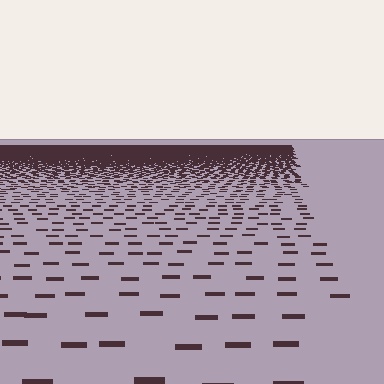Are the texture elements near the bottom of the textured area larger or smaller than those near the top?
Larger. Near the bottom, elements are closer to the viewer and appear at a bigger on-screen size.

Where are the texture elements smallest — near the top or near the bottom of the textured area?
Near the top.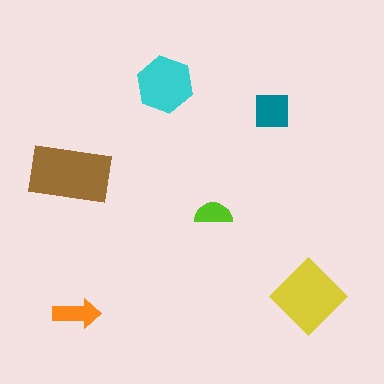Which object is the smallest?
The lime semicircle.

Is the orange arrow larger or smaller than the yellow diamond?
Smaller.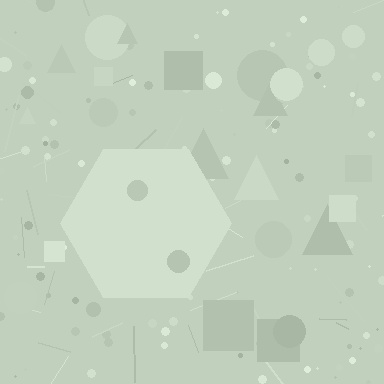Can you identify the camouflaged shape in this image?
The camouflaged shape is a hexagon.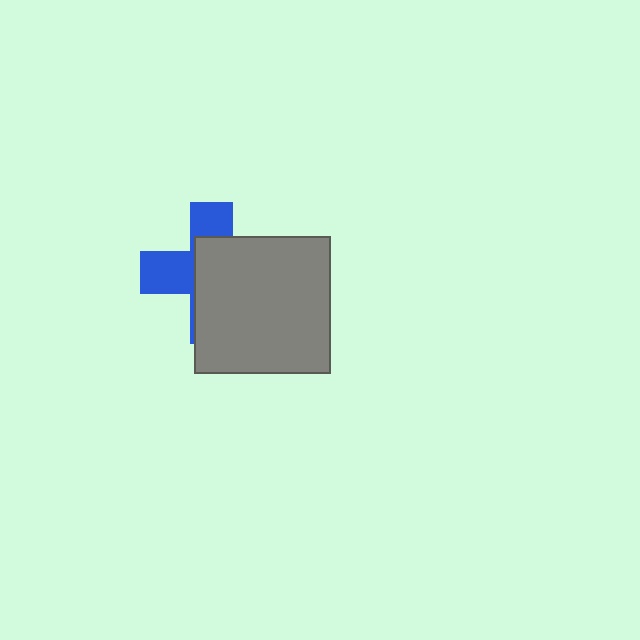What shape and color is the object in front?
The object in front is a gray square.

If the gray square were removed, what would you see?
You would see the complete blue cross.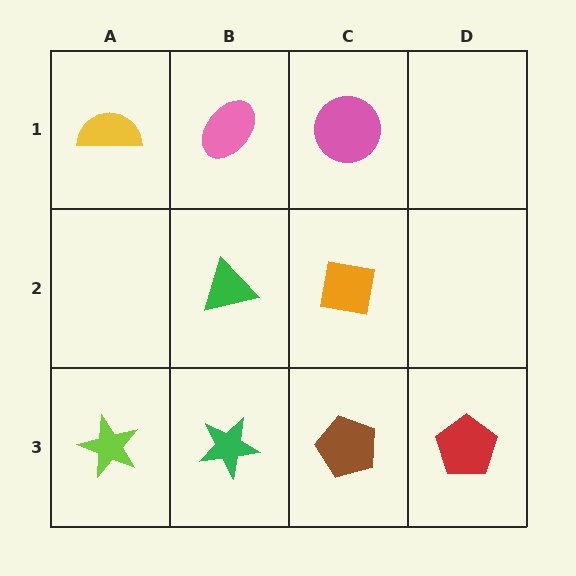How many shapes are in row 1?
3 shapes.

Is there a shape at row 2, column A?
No, that cell is empty.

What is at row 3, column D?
A red pentagon.